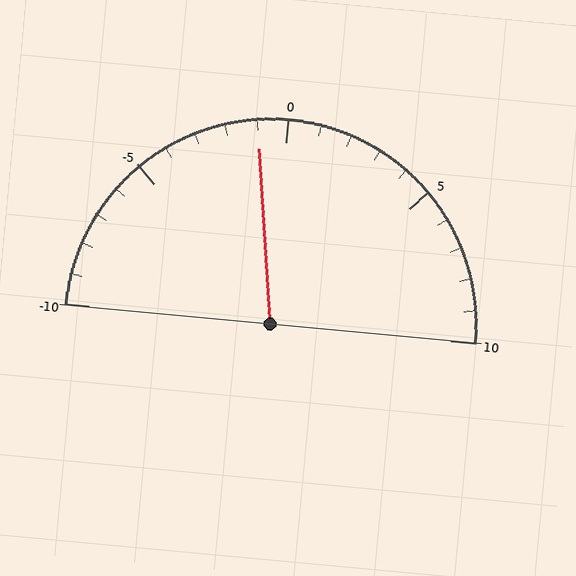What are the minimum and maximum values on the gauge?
The gauge ranges from -10 to 10.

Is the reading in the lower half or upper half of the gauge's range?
The reading is in the lower half of the range (-10 to 10).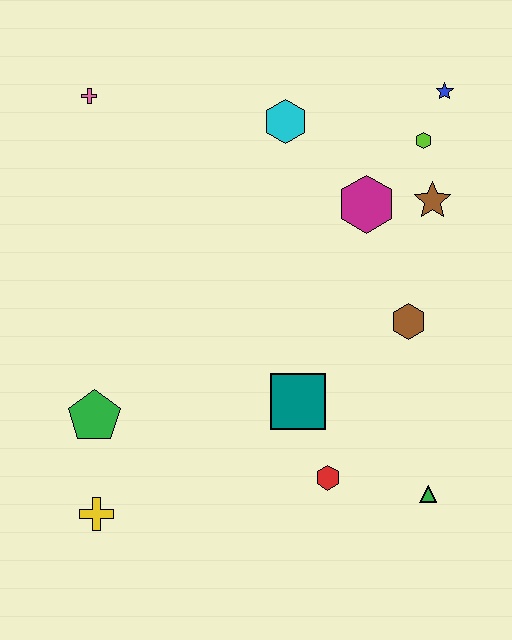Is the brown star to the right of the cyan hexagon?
Yes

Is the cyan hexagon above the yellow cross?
Yes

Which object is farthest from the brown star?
The yellow cross is farthest from the brown star.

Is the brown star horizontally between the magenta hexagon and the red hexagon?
No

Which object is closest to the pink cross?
The cyan hexagon is closest to the pink cross.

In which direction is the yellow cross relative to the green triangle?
The yellow cross is to the left of the green triangle.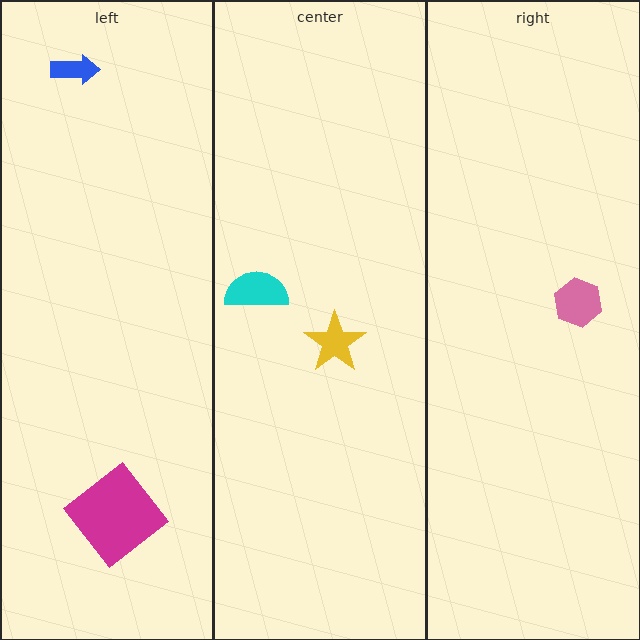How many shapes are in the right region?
1.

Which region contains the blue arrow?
The left region.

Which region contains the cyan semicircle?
The center region.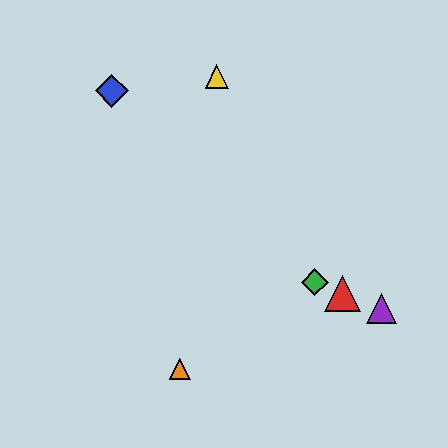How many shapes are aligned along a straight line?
3 shapes (the red triangle, the green diamond, the purple triangle) are aligned along a straight line.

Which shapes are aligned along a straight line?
The red triangle, the green diamond, the purple triangle are aligned along a straight line.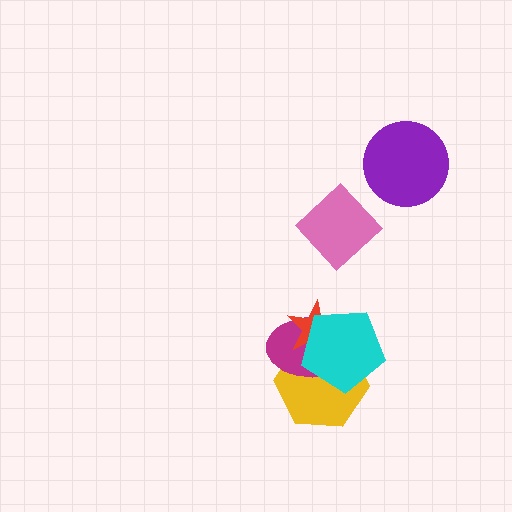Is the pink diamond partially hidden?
No, no other shape covers it.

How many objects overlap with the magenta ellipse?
3 objects overlap with the magenta ellipse.